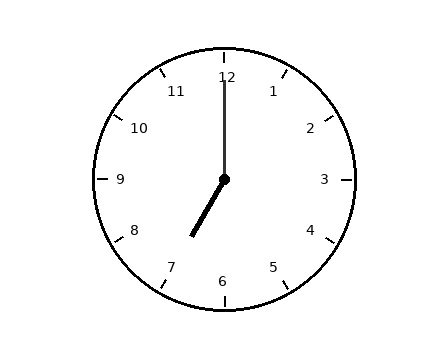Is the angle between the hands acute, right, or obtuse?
It is obtuse.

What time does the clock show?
7:00.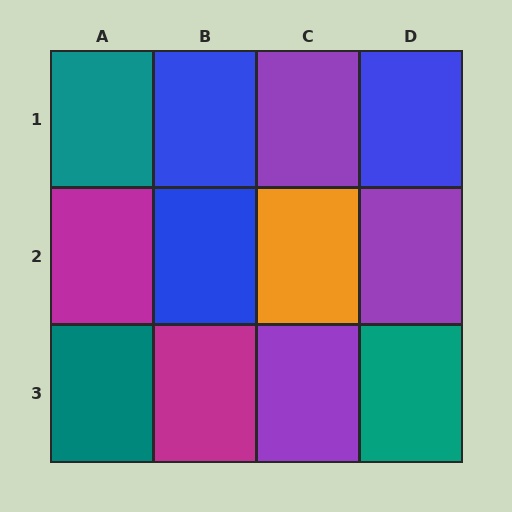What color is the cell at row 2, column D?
Purple.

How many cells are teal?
3 cells are teal.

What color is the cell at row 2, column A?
Magenta.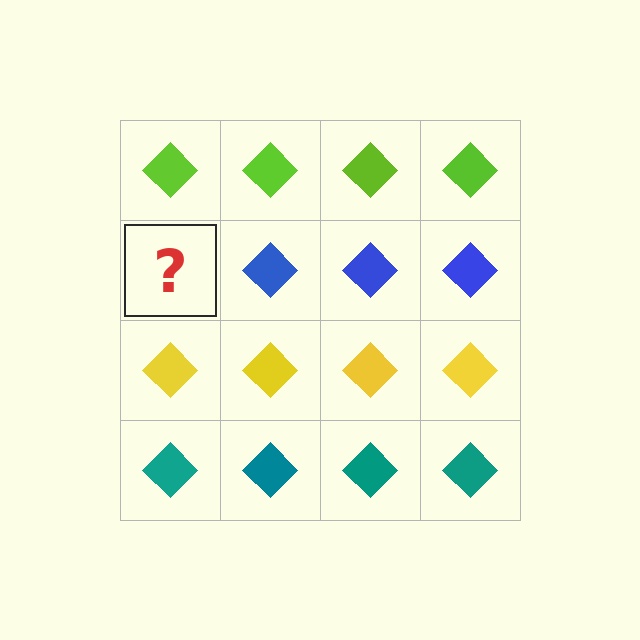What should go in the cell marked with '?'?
The missing cell should contain a blue diamond.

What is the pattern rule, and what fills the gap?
The rule is that each row has a consistent color. The gap should be filled with a blue diamond.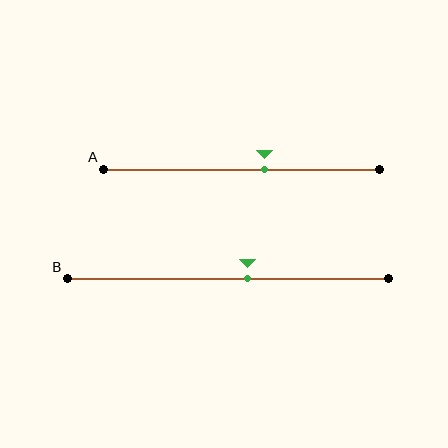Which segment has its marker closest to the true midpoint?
Segment B has its marker closest to the true midpoint.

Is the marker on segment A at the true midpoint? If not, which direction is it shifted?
No, the marker on segment A is shifted to the right by about 8% of the segment length.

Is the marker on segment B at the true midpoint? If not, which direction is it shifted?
No, the marker on segment B is shifted to the right by about 6% of the segment length.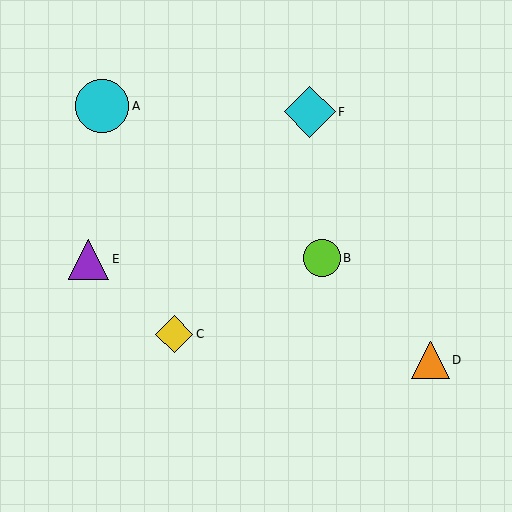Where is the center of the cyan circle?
The center of the cyan circle is at (102, 106).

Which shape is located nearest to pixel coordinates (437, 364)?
The orange triangle (labeled D) at (430, 360) is nearest to that location.